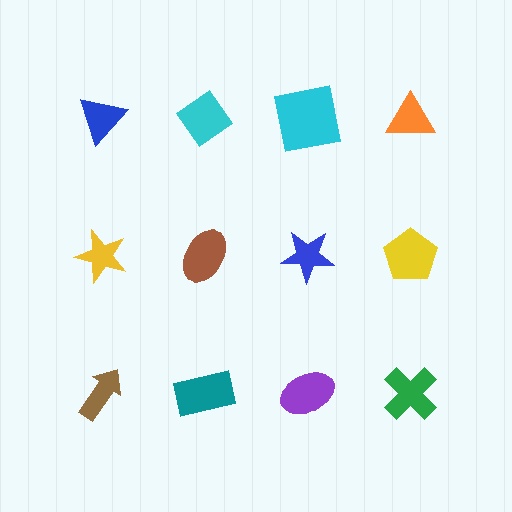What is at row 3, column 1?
A brown arrow.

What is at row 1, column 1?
A blue triangle.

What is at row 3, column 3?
A purple ellipse.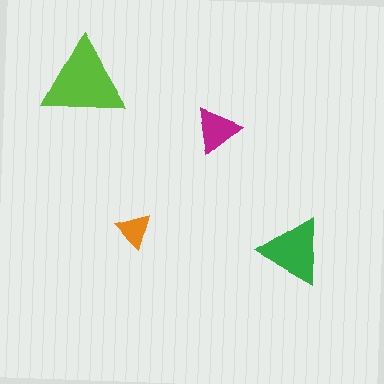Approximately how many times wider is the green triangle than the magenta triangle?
About 1.5 times wider.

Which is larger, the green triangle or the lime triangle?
The lime one.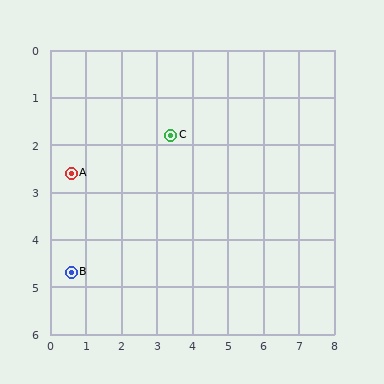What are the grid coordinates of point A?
Point A is at approximately (0.6, 2.6).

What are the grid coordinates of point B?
Point B is at approximately (0.6, 4.7).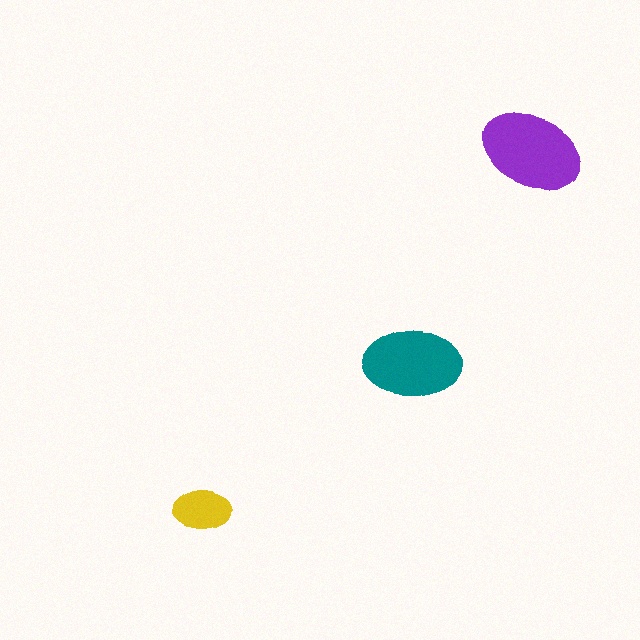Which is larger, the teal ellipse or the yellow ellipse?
The teal one.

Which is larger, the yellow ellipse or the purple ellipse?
The purple one.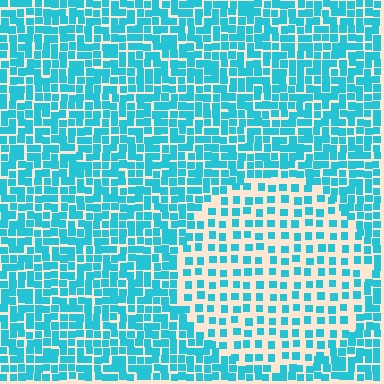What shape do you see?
I see a circle.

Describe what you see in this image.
The image contains small cyan elements arranged at two different densities. A circle-shaped region is visible where the elements are less densely packed than the surrounding area.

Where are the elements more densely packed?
The elements are more densely packed outside the circle boundary.